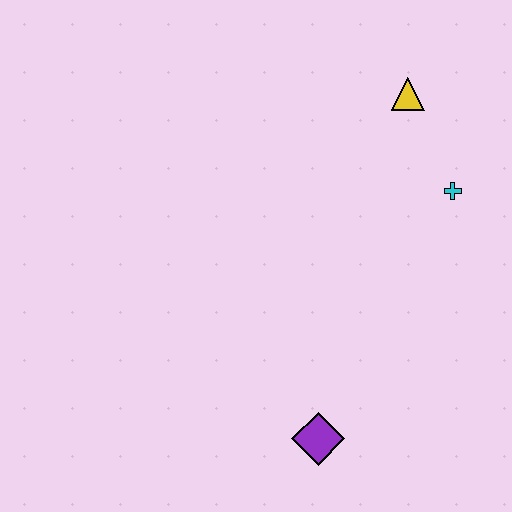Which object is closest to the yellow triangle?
The cyan cross is closest to the yellow triangle.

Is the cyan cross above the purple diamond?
Yes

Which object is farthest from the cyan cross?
The purple diamond is farthest from the cyan cross.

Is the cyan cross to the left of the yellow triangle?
No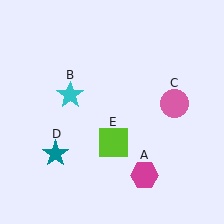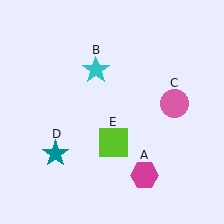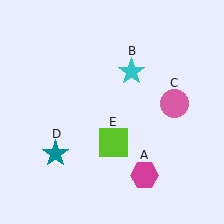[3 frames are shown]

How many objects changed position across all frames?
1 object changed position: cyan star (object B).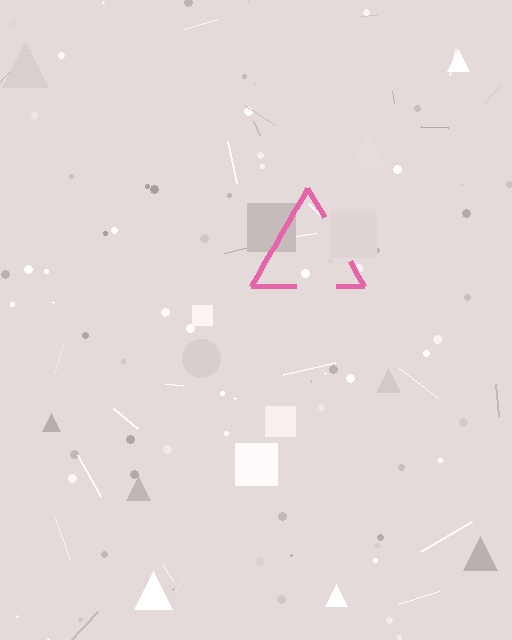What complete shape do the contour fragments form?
The contour fragments form a triangle.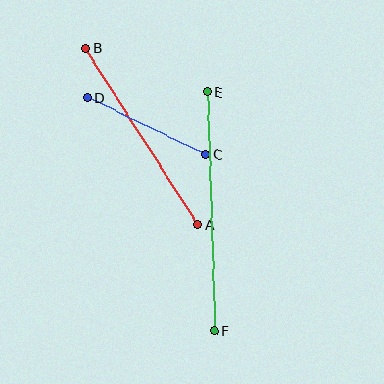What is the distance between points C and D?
The distance is approximately 131 pixels.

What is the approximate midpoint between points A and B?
The midpoint is at approximately (142, 137) pixels.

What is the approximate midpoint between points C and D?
The midpoint is at approximately (146, 126) pixels.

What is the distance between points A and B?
The distance is approximately 209 pixels.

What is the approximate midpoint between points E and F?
The midpoint is at approximately (211, 211) pixels.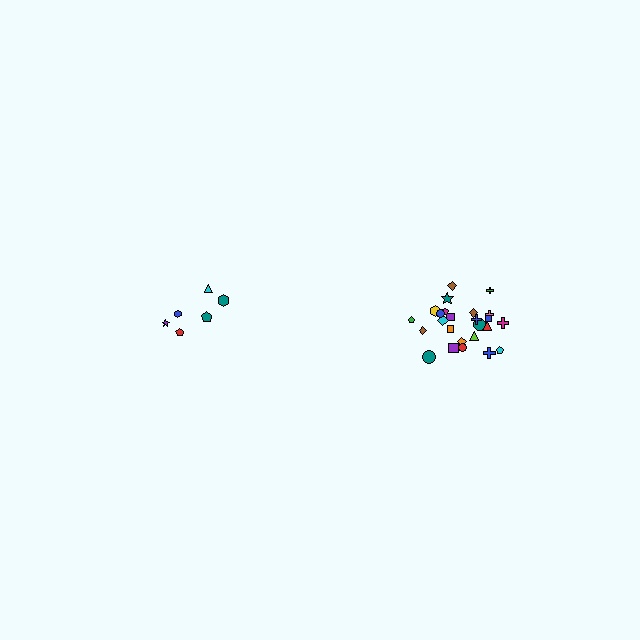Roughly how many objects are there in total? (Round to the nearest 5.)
Roughly 30 objects in total.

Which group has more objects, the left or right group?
The right group.